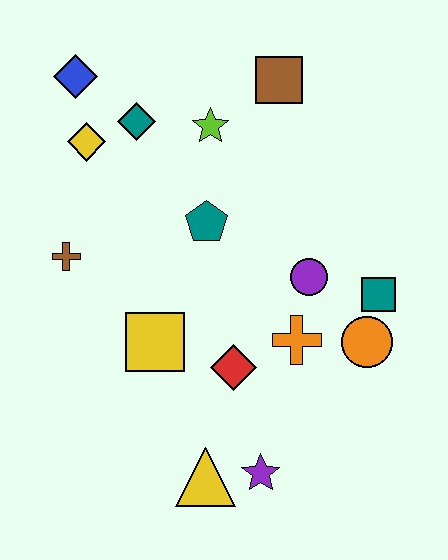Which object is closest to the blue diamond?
The yellow diamond is closest to the blue diamond.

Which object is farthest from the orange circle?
The blue diamond is farthest from the orange circle.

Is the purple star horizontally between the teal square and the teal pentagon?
Yes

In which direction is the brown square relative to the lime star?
The brown square is to the right of the lime star.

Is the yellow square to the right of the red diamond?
No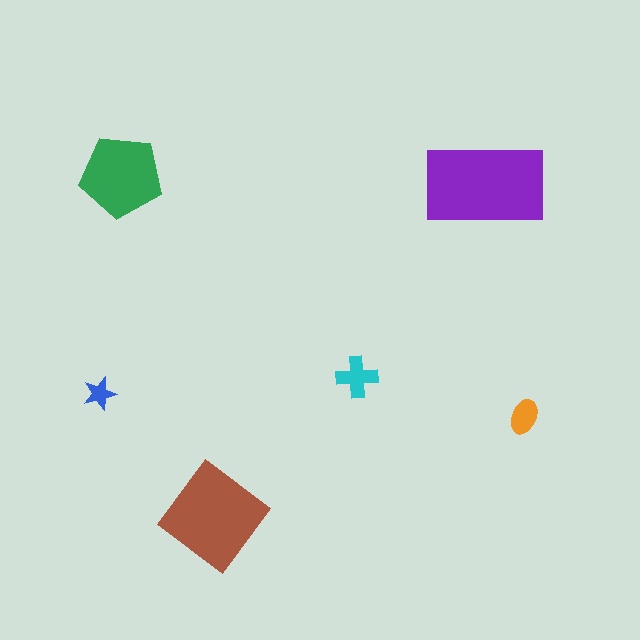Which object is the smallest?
The blue star.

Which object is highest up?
The green pentagon is topmost.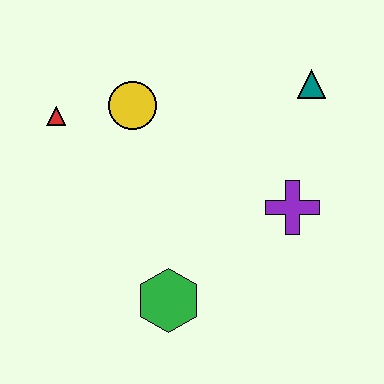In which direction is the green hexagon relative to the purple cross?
The green hexagon is to the left of the purple cross.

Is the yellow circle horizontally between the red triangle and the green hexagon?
Yes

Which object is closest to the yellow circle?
The red triangle is closest to the yellow circle.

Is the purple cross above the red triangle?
No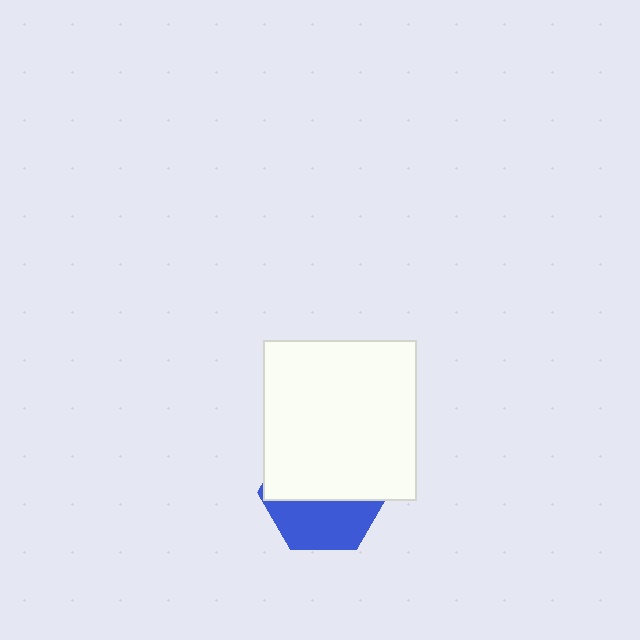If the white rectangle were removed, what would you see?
You would see the complete blue hexagon.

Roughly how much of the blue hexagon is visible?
A small part of it is visible (roughly 40%).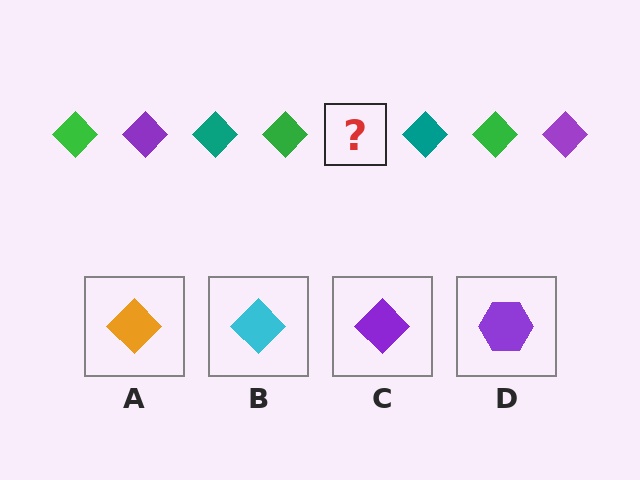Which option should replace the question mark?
Option C.